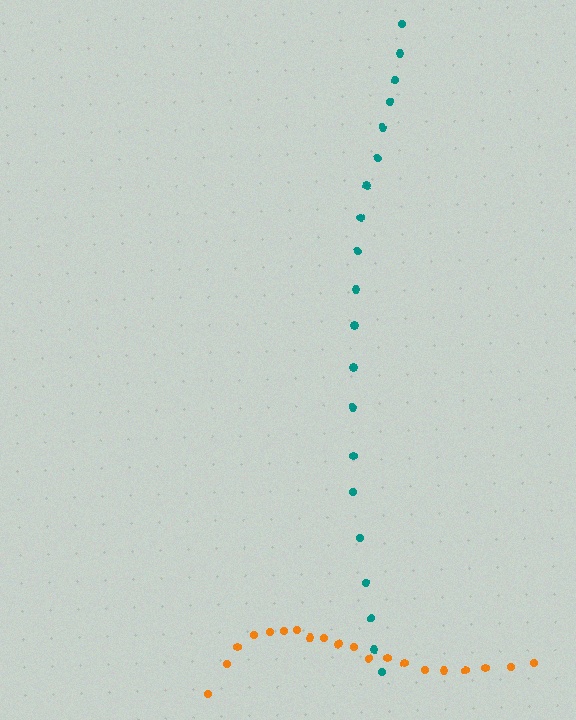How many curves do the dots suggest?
There are 2 distinct paths.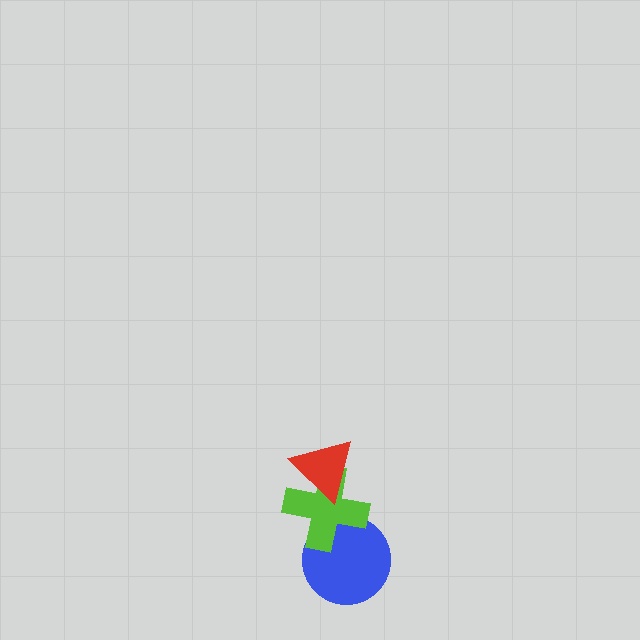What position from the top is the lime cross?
The lime cross is 2nd from the top.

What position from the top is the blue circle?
The blue circle is 3rd from the top.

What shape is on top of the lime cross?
The red triangle is on top of the lime cross.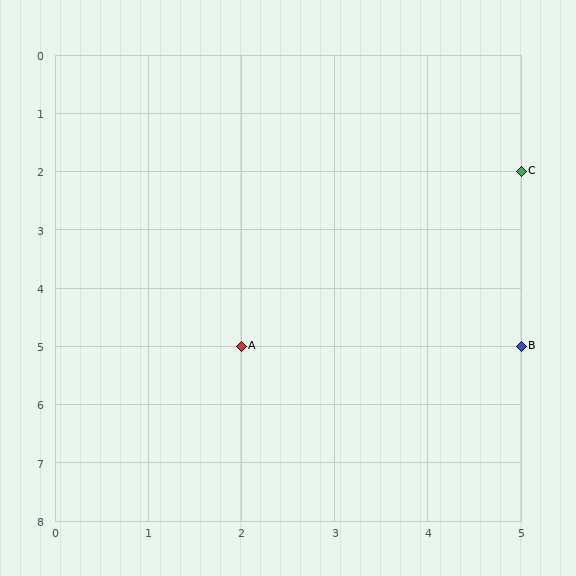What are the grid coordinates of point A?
Point A is at grid coordinates (2, 5).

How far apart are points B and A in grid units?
Points B and A are 3 columns apart.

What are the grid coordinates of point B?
Point B is at grid coordinates (5, 5).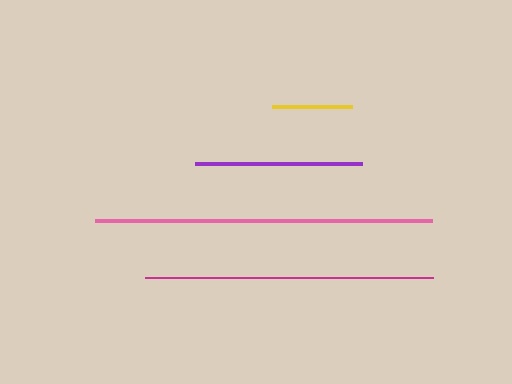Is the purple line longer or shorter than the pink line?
The pink line is longer than the purple line.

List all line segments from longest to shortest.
From longest to shortest: pink, magenta, purple, yellow.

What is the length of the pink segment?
The pink segment is approximately 337 pixels long.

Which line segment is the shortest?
The yellow line is the shortest at approximately 80 pixels.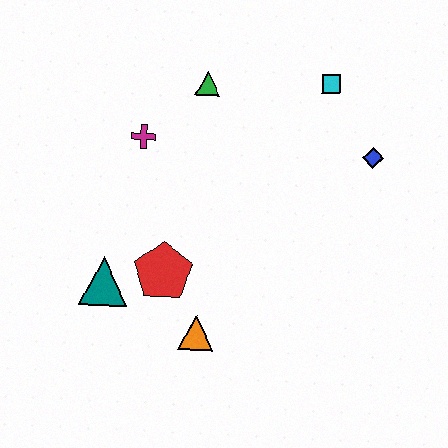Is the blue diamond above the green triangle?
No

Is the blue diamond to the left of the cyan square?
No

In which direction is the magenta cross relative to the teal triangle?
The magenta cross is above the teal triangle.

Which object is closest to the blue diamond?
The cyan square is closest to the blue diamond.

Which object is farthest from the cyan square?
The teal triangle is farthest from the cyan square.